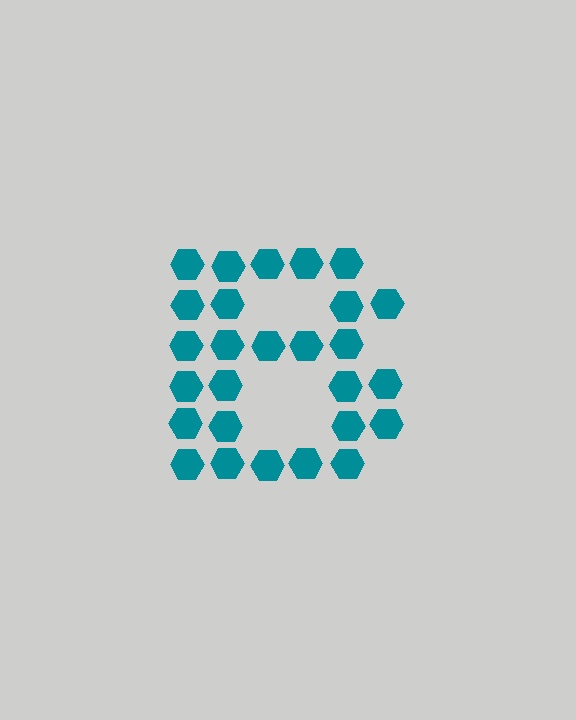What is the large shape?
The large shape is the letter B.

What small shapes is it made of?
It is made of small hexagons.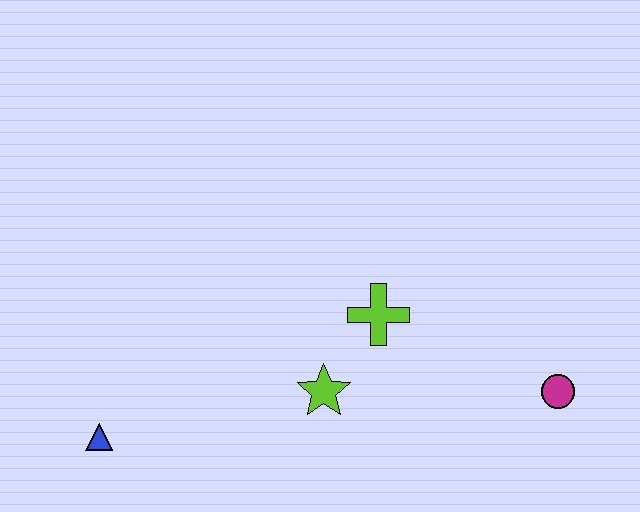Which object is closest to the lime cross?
The lime star is closest to the lime cross.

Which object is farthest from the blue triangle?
The magenta circle is farthest from the blue triangle.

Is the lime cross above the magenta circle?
Yes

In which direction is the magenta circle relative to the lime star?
The magenta circle is to the right of the lime star.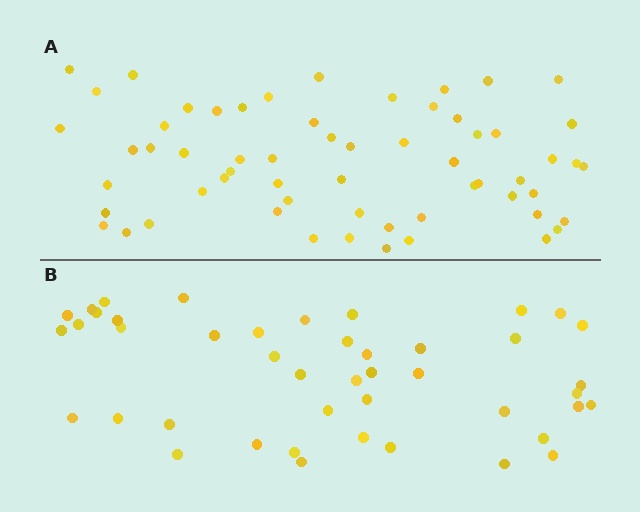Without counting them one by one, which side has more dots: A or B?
Region A (the top region) has more dots.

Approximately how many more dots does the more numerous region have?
Region A has approximately 15 more dots than region B.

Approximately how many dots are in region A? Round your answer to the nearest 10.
About 60 dots.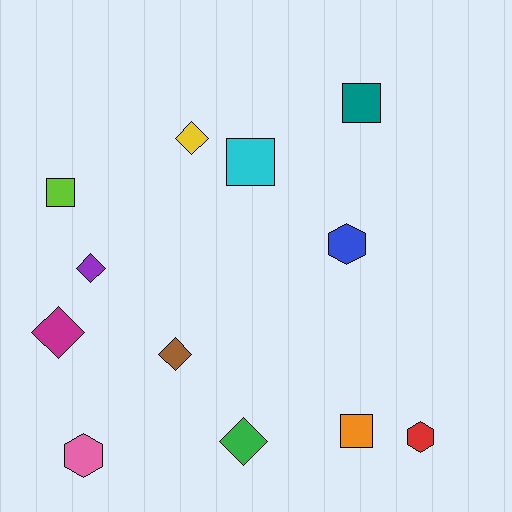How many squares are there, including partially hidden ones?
There are 4 squares.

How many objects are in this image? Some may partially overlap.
There are 12 objects.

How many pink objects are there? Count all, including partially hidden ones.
There is 1 pink object.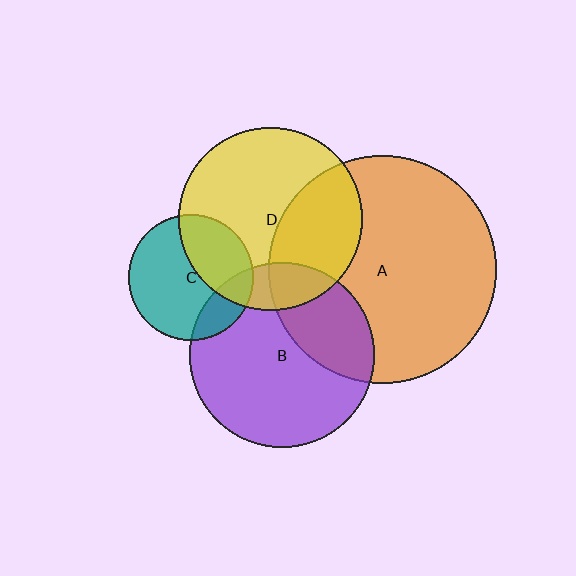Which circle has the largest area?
Circle A (orange).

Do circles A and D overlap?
Yes.